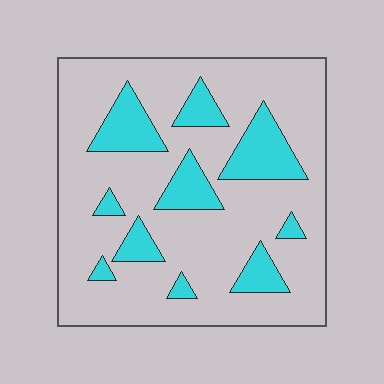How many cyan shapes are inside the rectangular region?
10.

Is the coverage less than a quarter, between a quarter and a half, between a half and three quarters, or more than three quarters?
Less than a quarter.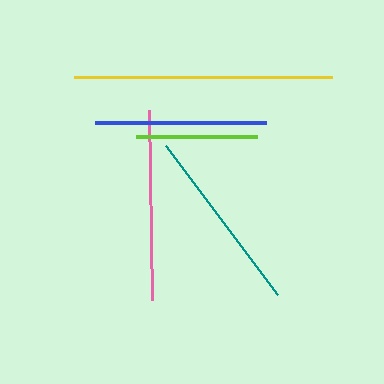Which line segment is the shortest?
The lime line is the shortest at approximately 121 pixels.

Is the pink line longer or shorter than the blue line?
The pink line is longer than the blue line.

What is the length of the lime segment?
The lime segment is approximately 121 pixels long.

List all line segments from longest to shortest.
From longest to shortest: yellow, pink, teal, blue, lime.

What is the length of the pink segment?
The pink segment is approximately 191 pixels long.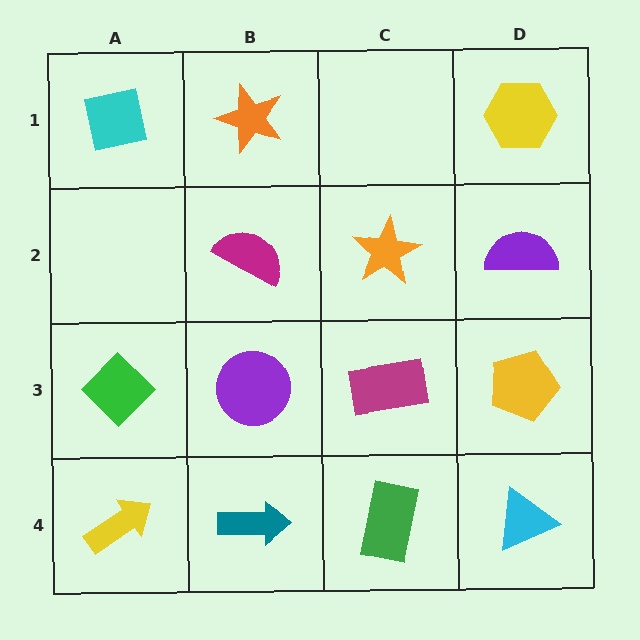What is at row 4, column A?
A yellow arrow.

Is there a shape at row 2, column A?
No, that cell is empty.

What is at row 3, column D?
A yellow pentagon.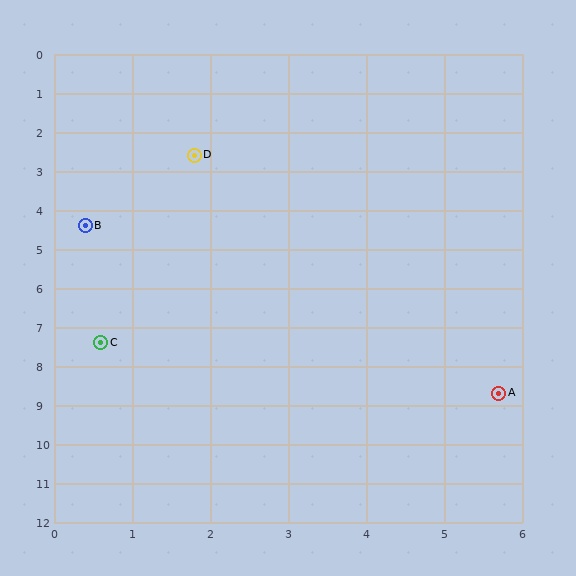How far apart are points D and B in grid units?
Points D and B are about 2.3 grid units apart.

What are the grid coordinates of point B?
Point B is at approximately (0.4, 4.4).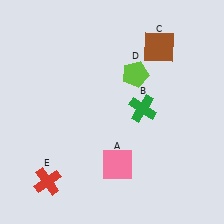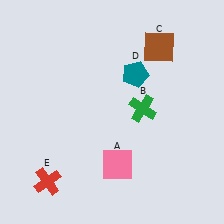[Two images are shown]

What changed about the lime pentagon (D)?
In Image 1, D is lime. In Image 2, it changed to teal.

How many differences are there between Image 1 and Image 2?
There is 1 difference between the two images.